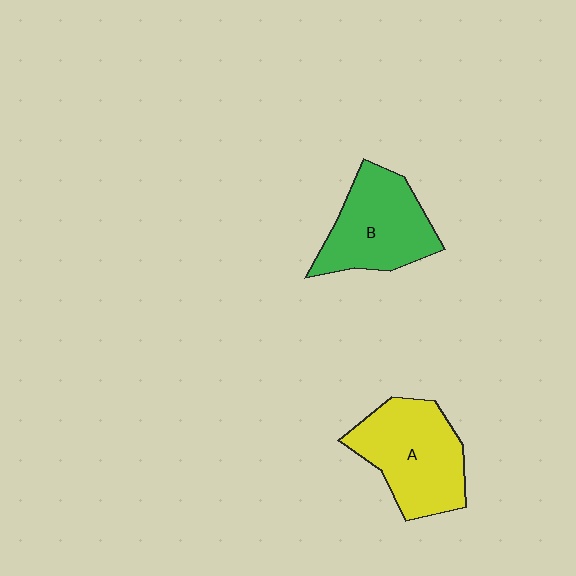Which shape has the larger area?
Shape A (yellow).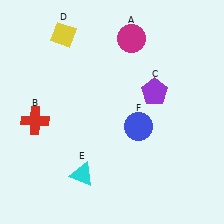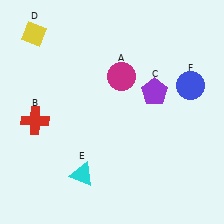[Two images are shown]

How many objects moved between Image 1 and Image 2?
3 objects moved between the two images.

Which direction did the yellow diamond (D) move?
The yellow diamond (D) moved left.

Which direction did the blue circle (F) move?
The blue circle (F) moved right.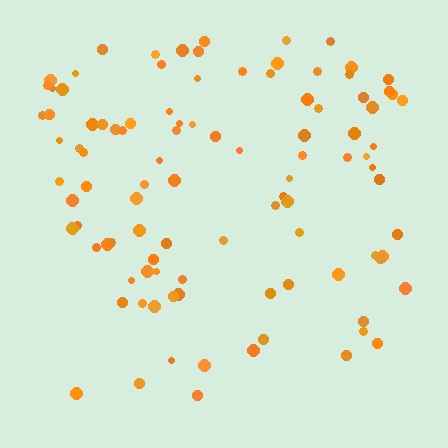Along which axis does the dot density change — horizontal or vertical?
Vertical.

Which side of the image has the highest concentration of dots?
The top.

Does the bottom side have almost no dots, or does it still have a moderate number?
Still a moderate number, just noticeably fewer than the top.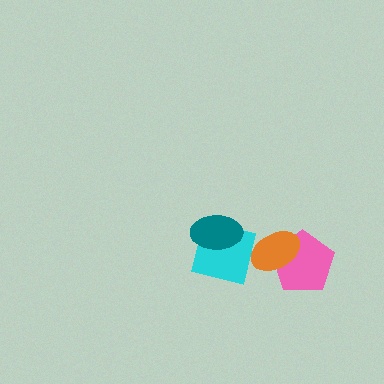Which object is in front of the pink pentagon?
The orange ellipse is in front of the pink pentagon.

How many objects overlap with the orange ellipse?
2 objects overlap with the orange ellipse.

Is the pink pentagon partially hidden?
Yes, it is partially covered by another shape.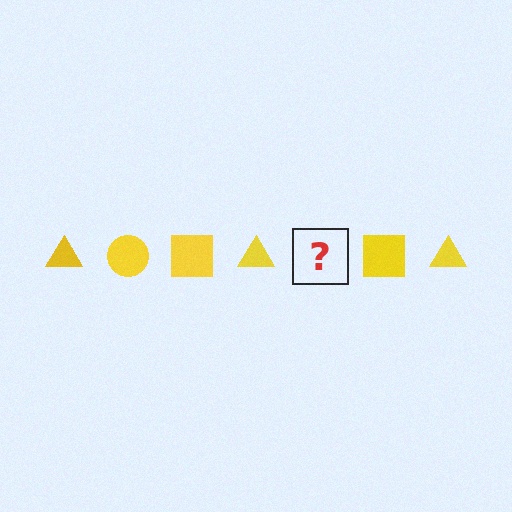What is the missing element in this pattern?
The missing element is a yellow circle.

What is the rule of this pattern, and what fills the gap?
The rule is that the pattern cycles through triangle, circle, square shapes in yellow. The gap should be filled with a yellow circle.